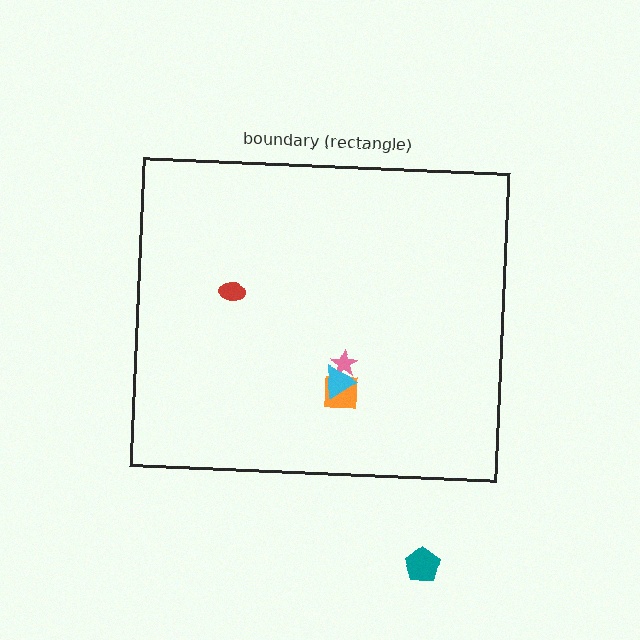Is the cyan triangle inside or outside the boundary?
Inside.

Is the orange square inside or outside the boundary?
Inside.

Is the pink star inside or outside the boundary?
Inside.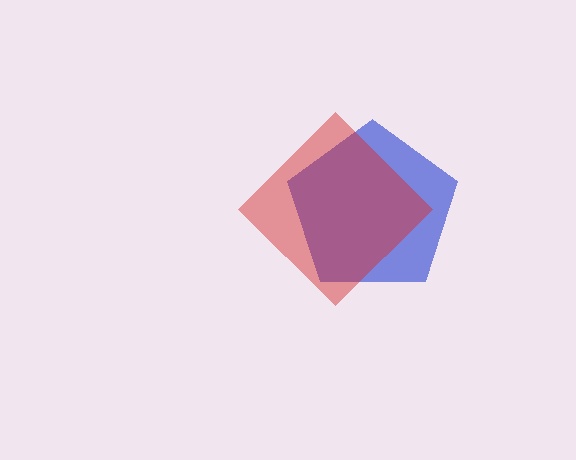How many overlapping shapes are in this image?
There are 2 overlapping shapes in the image.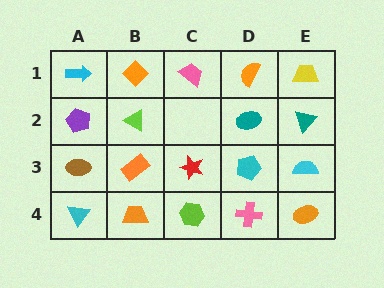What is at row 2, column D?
A teal ellipse.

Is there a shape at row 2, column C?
No, that cell is empty.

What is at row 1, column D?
An orange semicircle.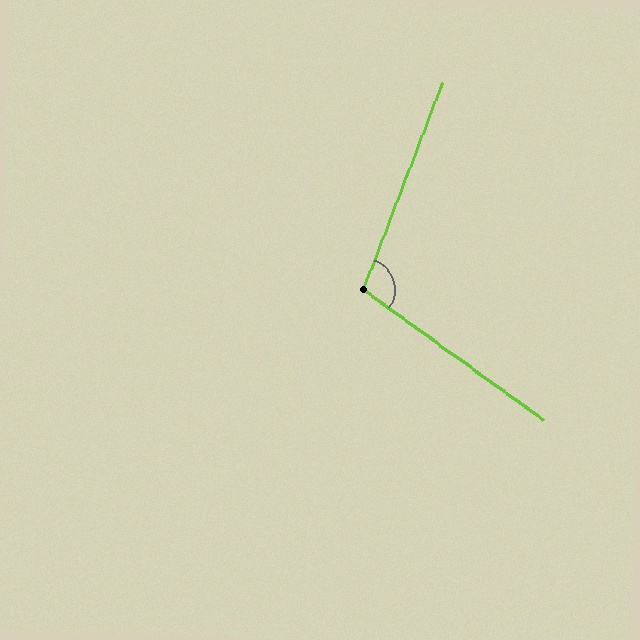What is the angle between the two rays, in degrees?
Approximately 105 degrees.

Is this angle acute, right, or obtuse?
It is obtuse.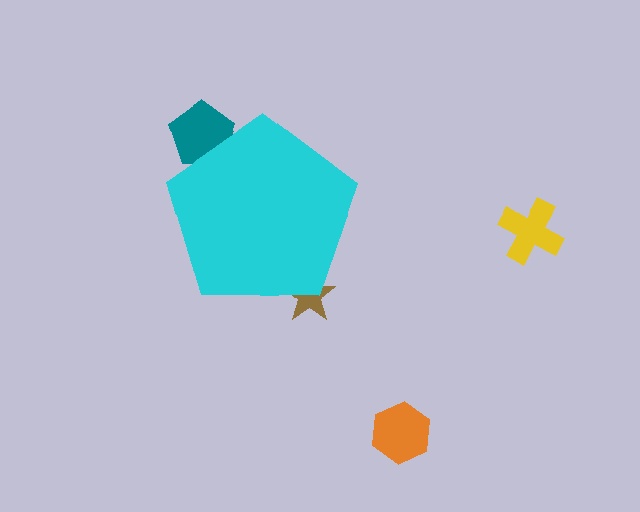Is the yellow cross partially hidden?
No, the yellow cross is fully visible.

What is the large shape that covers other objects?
A cyan pentagon.